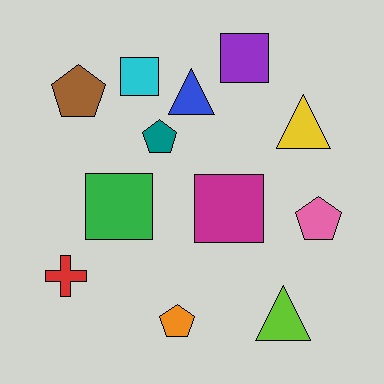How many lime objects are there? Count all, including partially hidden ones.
There is 1 lime object.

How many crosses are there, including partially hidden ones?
There is 1 cross.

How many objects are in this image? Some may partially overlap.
There are 12 objects.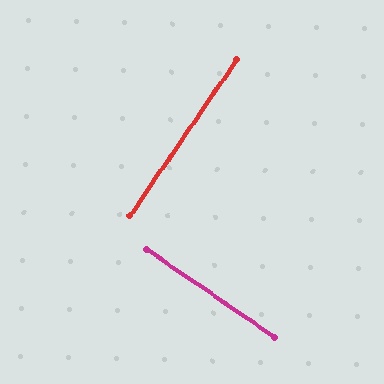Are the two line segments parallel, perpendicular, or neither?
Perpendicular — they meet at approximately 90°.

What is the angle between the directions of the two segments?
Approximately 90 degrees.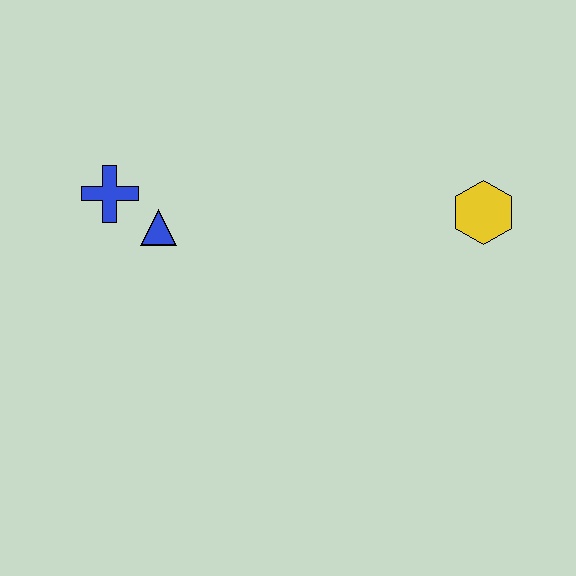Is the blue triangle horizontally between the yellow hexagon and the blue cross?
Yes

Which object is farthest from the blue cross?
The yellow hexagon is farthest from the blue cross.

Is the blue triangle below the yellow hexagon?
Yes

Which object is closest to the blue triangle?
The blue cross is closest to the blue triangle.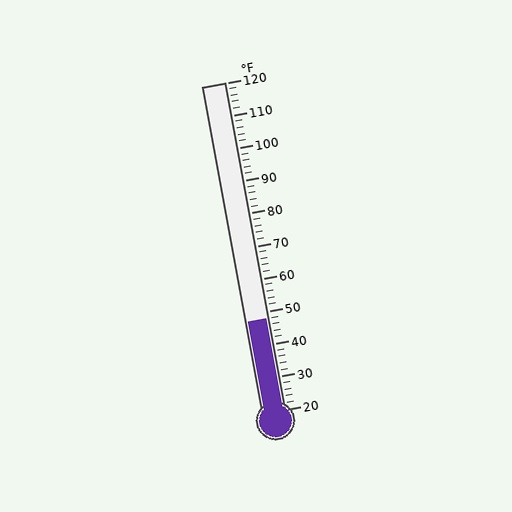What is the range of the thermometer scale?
The thermometer scale ranges from 20°F to 120°F.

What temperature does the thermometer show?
The thermometer shows approximately 48°F.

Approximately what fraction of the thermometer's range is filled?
The thermometer is filled to approximately 30% of its range.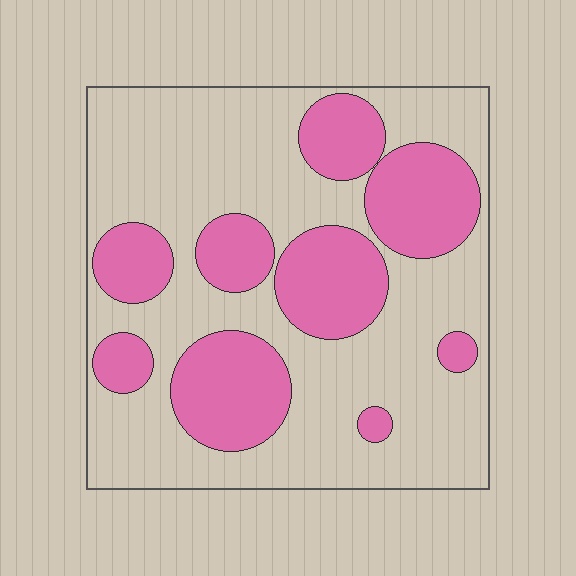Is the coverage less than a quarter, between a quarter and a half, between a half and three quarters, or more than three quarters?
Between a quarter and a half.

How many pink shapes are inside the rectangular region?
9.